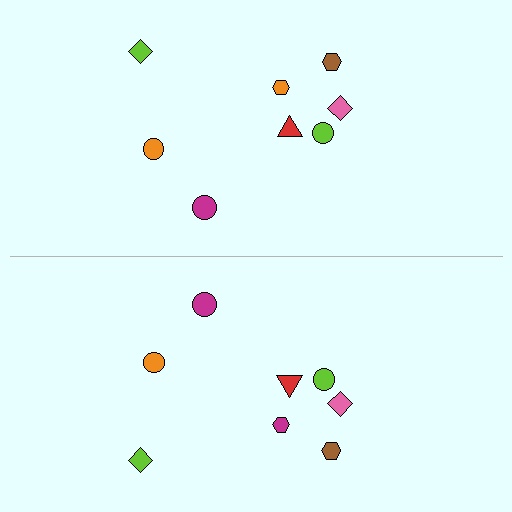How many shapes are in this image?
There are 16 shapes in this image.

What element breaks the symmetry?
The magenta hexagon on the bottom side breaks the symmetry — its mirror counterpart is orange.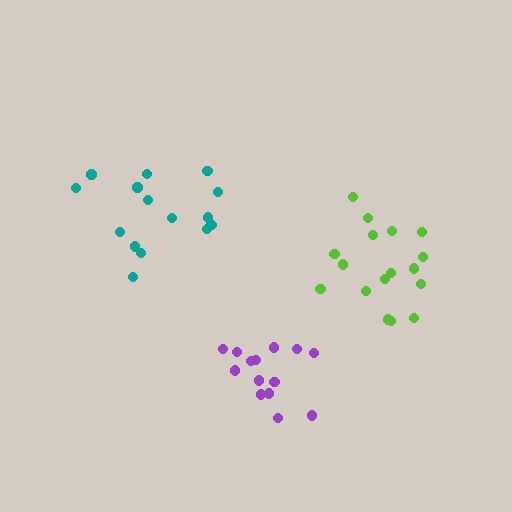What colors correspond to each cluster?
The clusters are colored: purple, teal, lime.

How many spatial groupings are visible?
There are 3 spatial groupings.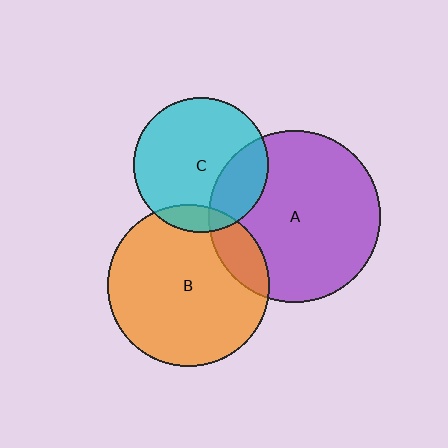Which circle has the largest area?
Circle A (purple).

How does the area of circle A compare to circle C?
Approximately 1.6 times.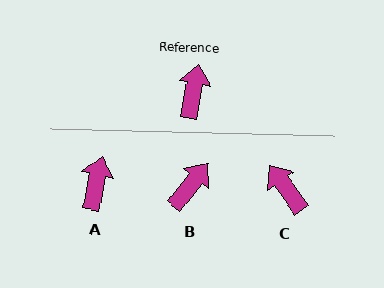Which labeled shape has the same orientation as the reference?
A.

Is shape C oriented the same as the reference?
No, it is off by about 47 degrees.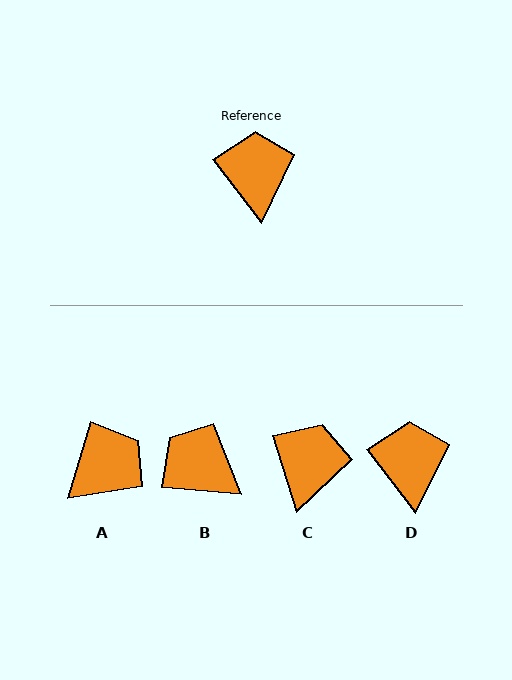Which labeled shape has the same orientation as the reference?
D.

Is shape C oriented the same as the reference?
No, it is off by about 21 degrees.